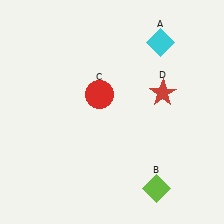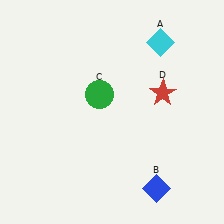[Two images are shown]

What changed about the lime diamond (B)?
In Image 1, B is lime. In Image 2, it changed to blue.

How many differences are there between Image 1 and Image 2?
There are 2 differences between the two images.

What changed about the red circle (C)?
In Image 1, C is red. In Image 2, it changed to green.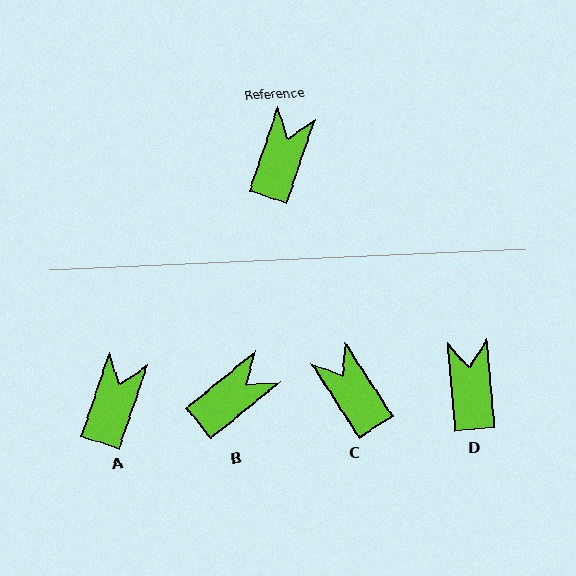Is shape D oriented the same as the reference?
No, it is off by about 23 degrees.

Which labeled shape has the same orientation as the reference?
A.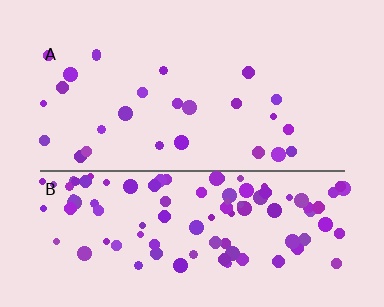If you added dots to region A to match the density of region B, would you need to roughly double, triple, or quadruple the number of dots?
Approximately quadruple.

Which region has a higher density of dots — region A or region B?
B (the bottom).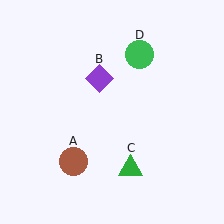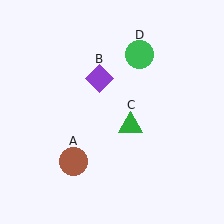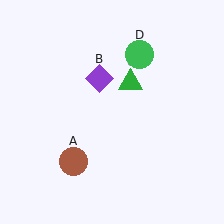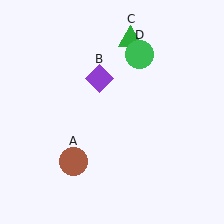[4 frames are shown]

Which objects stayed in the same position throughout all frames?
Brown circle (object A) and purple diamond (object B) and green circle (object D) remained stationary.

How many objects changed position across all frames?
1 object changed position: green triangle (object C).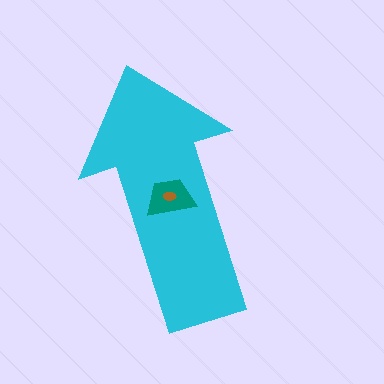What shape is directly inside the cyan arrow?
The teal trapezoid.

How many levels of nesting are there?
3.